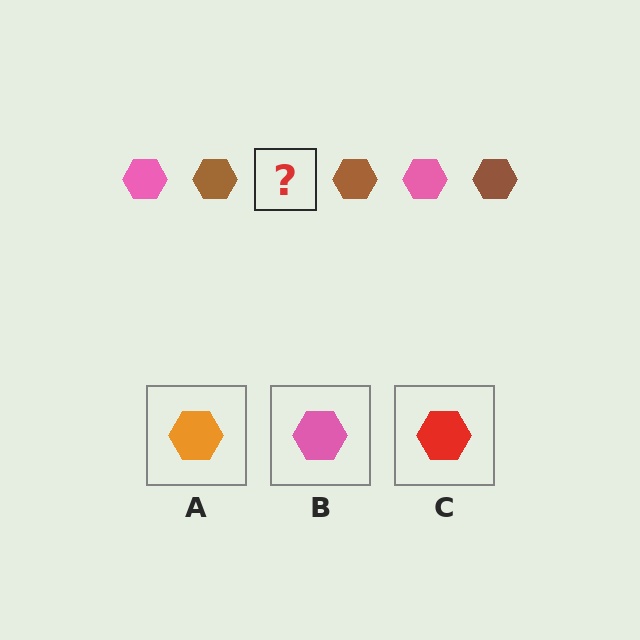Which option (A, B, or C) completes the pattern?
B.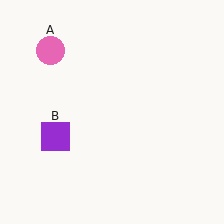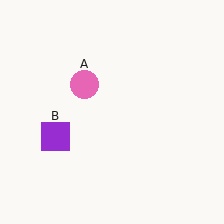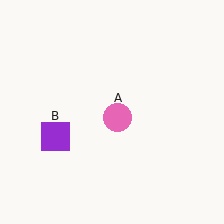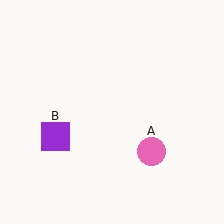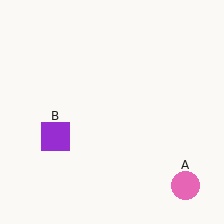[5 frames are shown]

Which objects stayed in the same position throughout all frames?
Purple square (object B) remained stationary.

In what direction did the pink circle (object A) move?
The pink circle (object A) moved down and to the right.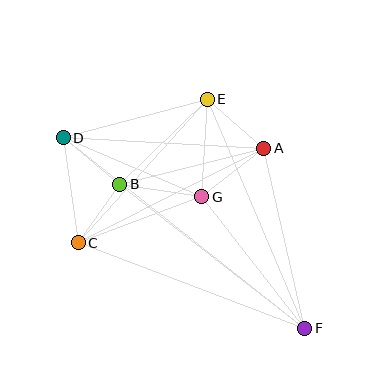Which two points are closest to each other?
Points B and C are closest to each other.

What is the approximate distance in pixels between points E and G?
The distance between E and G is approximately 98 pixels.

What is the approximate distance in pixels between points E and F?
The distance between E and F is approximately 249 pixels.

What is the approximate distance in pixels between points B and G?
The distance between B and G is approximately 83 pixels.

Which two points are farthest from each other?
Points D and F are farthest from each other.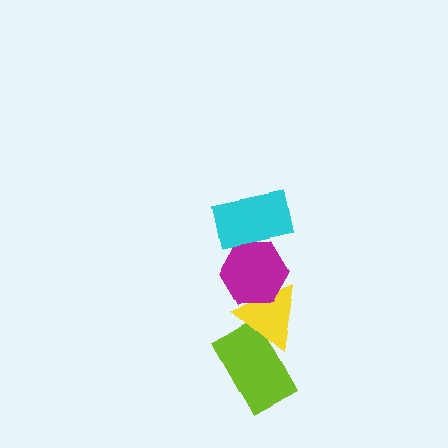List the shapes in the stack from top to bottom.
From top to bottom: the cyan rectangle, the magenta hexagon, the yellow triangle, the lime rectangle.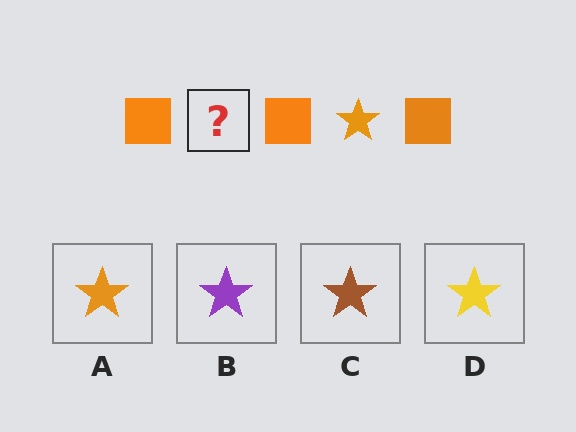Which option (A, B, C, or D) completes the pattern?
A.